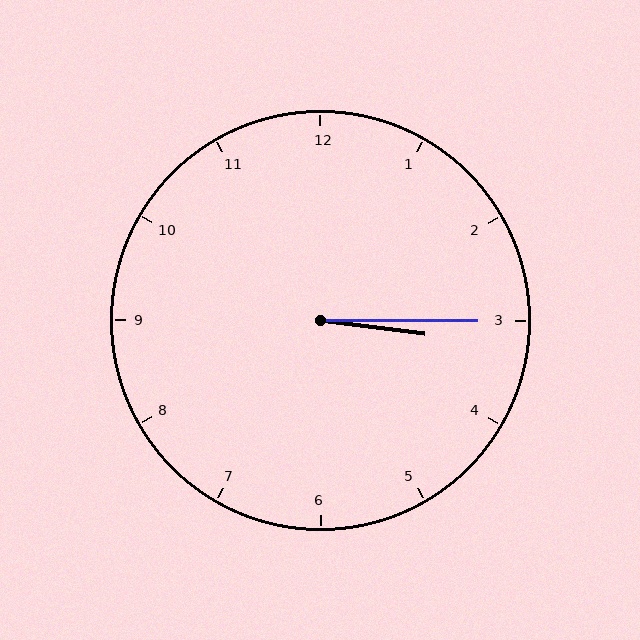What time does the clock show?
3:15.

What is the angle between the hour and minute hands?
Approximately 8 degrees.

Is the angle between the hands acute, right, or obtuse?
It is acute.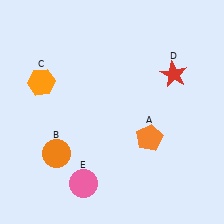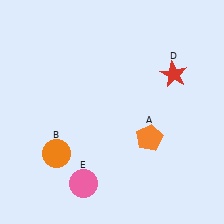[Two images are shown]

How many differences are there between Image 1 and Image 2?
There is 1 difference between the two images.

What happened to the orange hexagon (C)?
The orange hexagon (C) was removed in Image 2. It was in the top-left area of Image 1.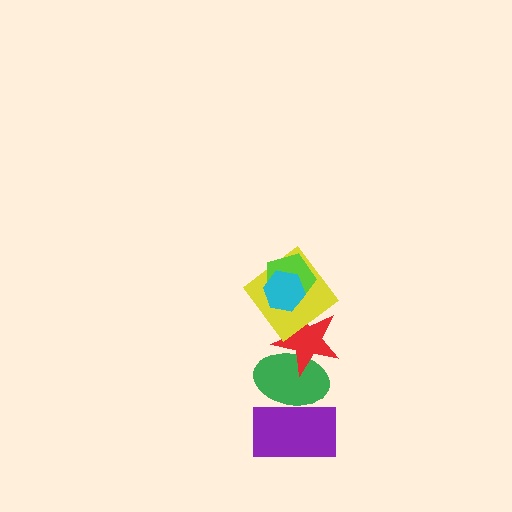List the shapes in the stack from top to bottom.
From top to bottom: the cyan hexagon, the lime pentagon, the yellow diamond, the red star, the green ellipse, the purple rectangle.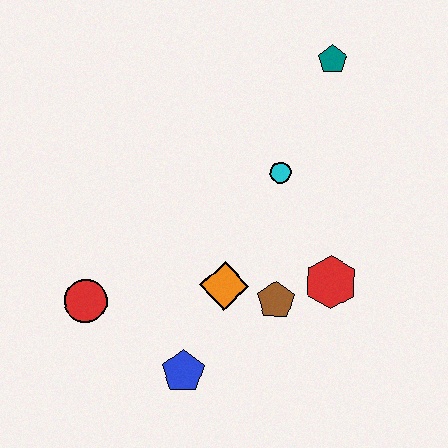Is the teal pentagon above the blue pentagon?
Yes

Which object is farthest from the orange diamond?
The teal pentagon is farthest from the orange diamond.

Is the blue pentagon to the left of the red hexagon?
Yes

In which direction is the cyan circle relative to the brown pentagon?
The cyan circle is above the brown pentagon.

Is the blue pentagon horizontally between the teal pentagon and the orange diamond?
No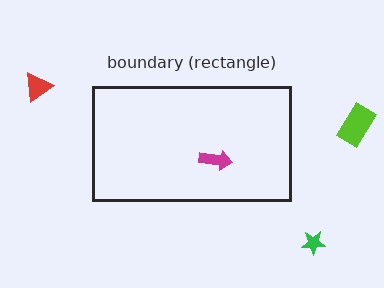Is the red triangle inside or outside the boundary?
Outside.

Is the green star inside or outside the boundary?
Outside.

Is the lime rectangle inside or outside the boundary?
Outside.